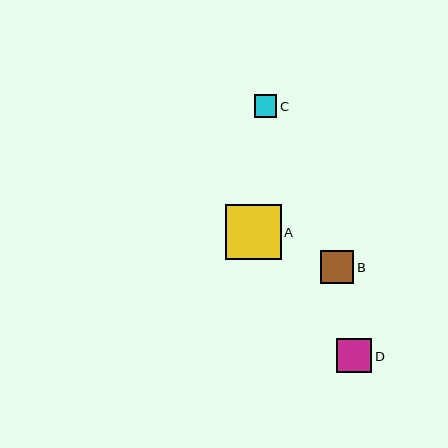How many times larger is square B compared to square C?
Square B is approximately 1.4 times the size of square C.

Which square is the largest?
Square A is the largest with a size of approximately 56 pixels.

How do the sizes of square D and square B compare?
Square D and square B are approximately the same size.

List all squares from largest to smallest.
From largest to smallest: A, D, B, C.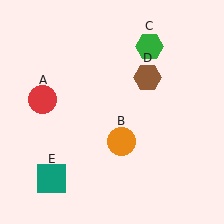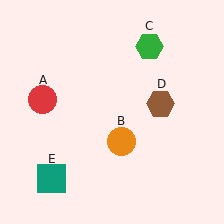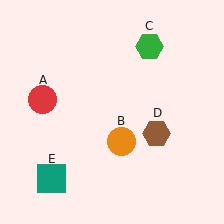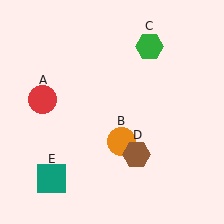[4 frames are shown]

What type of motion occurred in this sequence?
The brown hexagon (object D) rotated clockwise around the center of the scene.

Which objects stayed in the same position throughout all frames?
Red circle (object A) and orange circle (object B) and green hexagon (object C) and teal square (object E) remained stationary.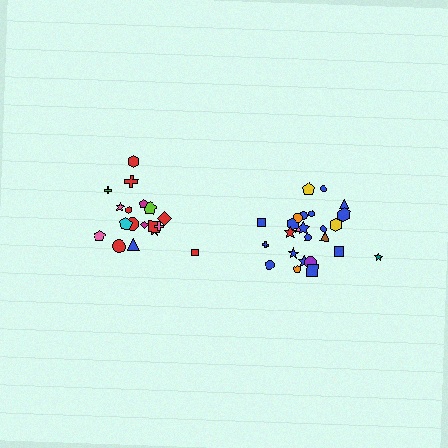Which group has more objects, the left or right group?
The right group.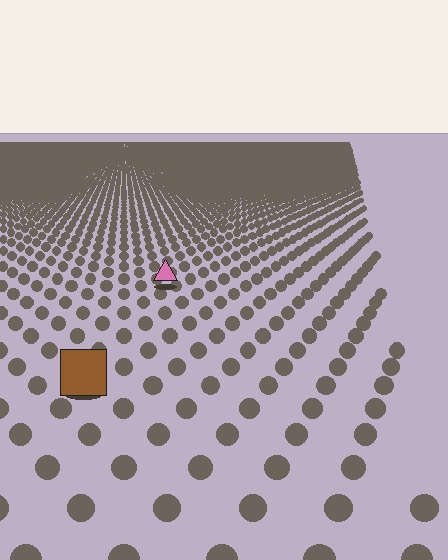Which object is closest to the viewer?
The brown square is closest. The texture marks near it are larger and more spread out.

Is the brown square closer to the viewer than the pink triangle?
Yes. The brown square is closer — you can tell from the texture gradient: the ground texture is coarser near it.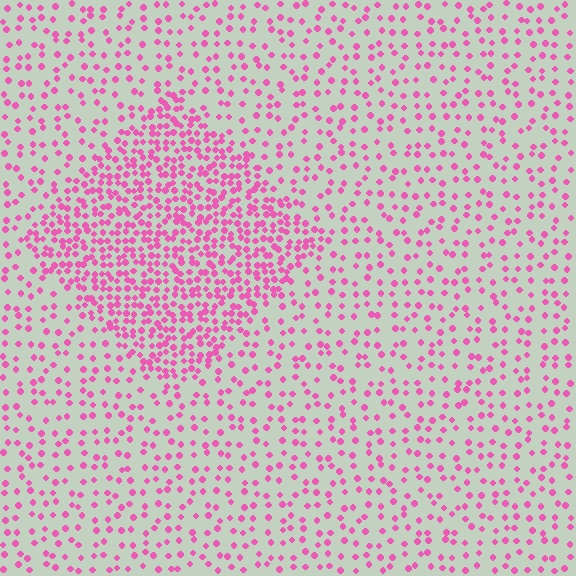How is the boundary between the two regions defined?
The boundary is defined by a change in element density (approximately 2.4x ratio). All elements are the same color, size, and shape.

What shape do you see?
I see a diamond.